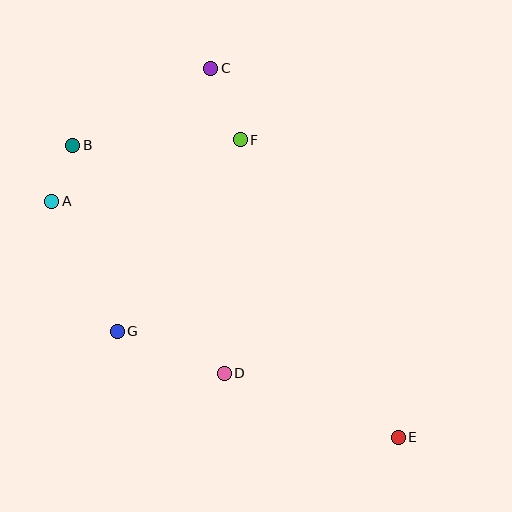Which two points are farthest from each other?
Points B and E are farthest from each other.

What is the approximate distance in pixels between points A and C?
The distance between A and C is approximately 207 pixels.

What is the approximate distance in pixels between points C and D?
The distance between C and D is approximately 305 pixels.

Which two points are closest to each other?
Points A and B are closest to each other.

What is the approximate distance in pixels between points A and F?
The distance between A and F is approximately 198 pixels.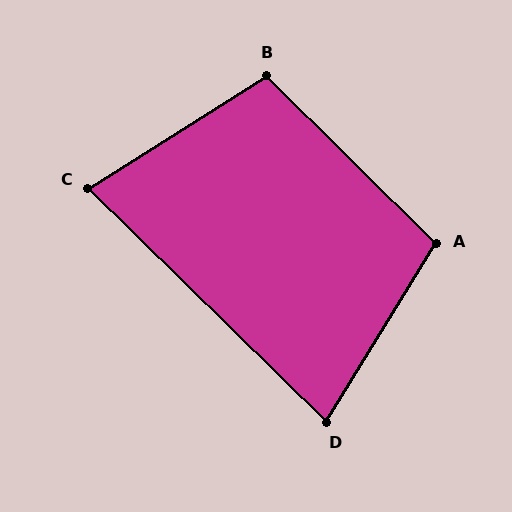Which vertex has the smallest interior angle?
C, at approximately 77 degrees.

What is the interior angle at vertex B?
Approximately 103 degrees (obtuse).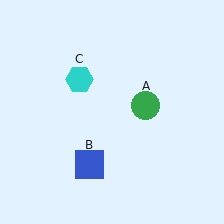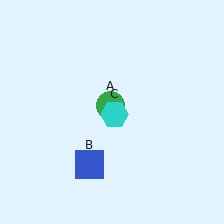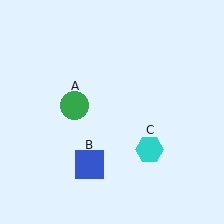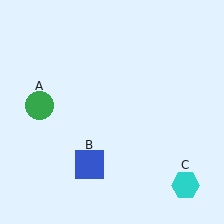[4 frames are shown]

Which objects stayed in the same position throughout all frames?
Blue square (object B) remained stationary.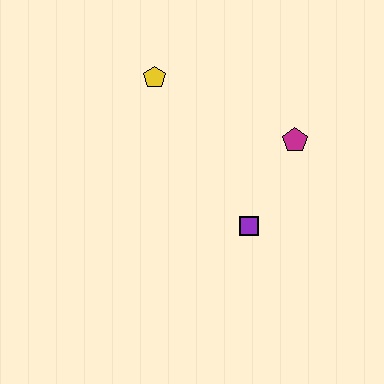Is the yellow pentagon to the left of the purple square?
Yes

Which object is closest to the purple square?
The magenta pentagon is closest to the purple square.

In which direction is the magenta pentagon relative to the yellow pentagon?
The magenta pentagon is to the right of the yellow pentagon.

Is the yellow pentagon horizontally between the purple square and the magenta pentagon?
No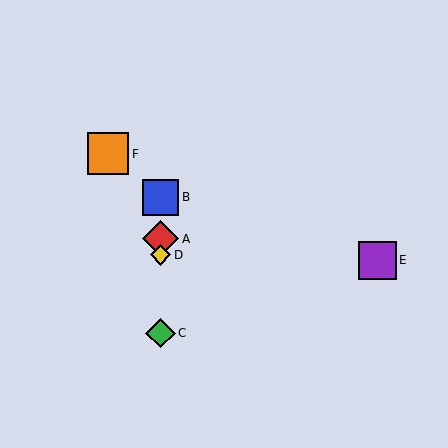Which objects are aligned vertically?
Objects A, B, C, D are aligned vertically.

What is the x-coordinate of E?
Object E is at x≈377.